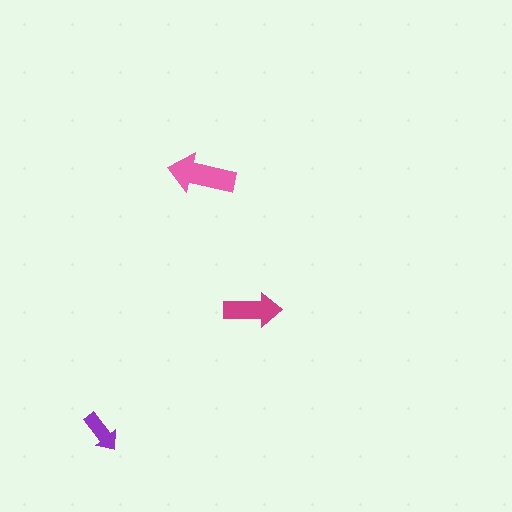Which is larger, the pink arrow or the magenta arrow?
The pink one.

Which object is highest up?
The pink arrow is topmost.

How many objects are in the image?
There are 3 objects in the image.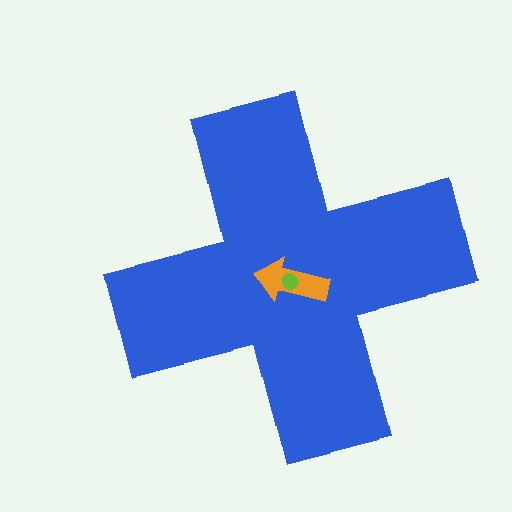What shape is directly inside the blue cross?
The orange arrow.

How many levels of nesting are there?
3.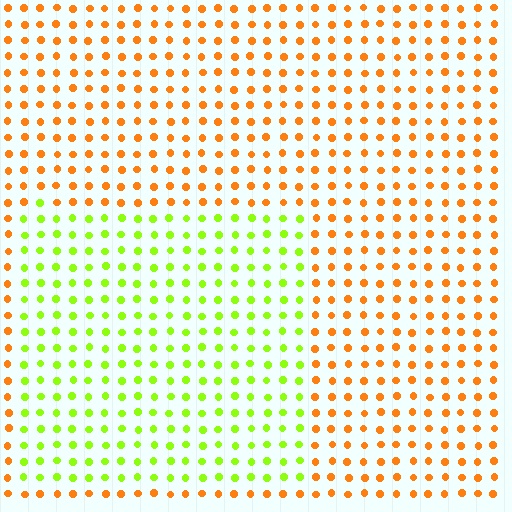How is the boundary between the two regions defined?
The boundary is defined purely by a slight shift in hue (about 60 degrees). Spacing, size, and orientation are identical on both sides.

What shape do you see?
I see a rectangle.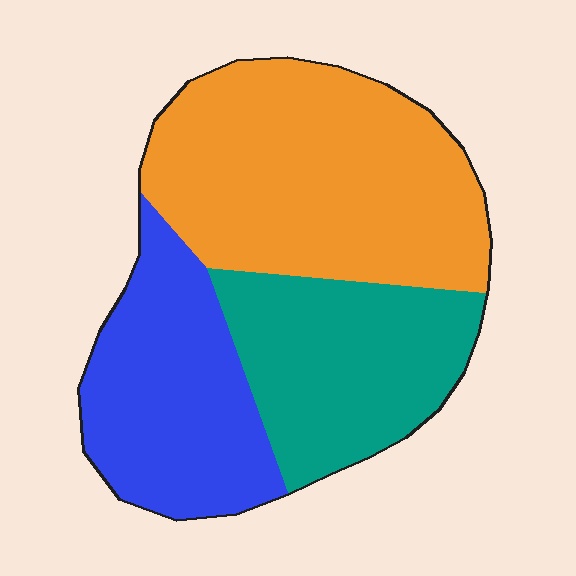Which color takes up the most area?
Orange, at roughly 45%.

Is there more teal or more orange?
Orange.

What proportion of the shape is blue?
Blue covers around 30% of the shape.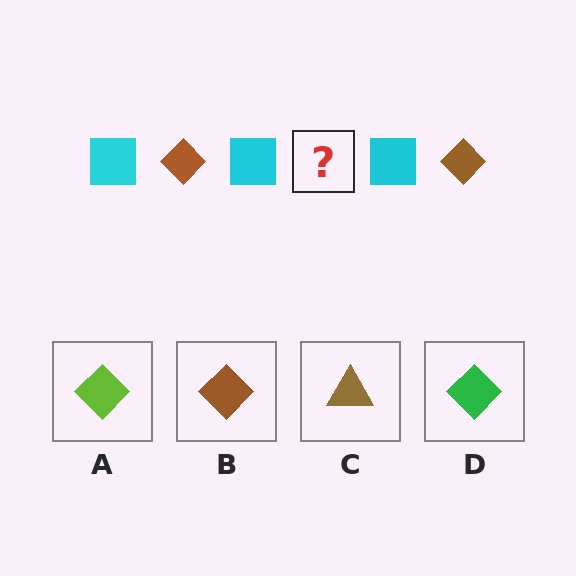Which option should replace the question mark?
Option B.